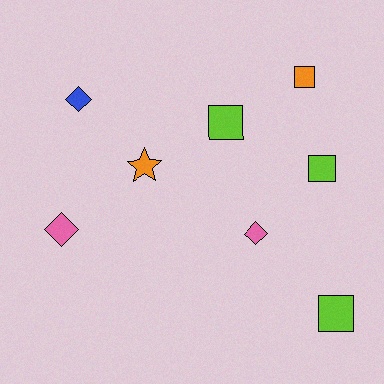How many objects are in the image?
There are 8 objects.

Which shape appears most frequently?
Square, with 4 objects.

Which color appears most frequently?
Lime, with 3 objects.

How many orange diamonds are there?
There are no orange diamonds.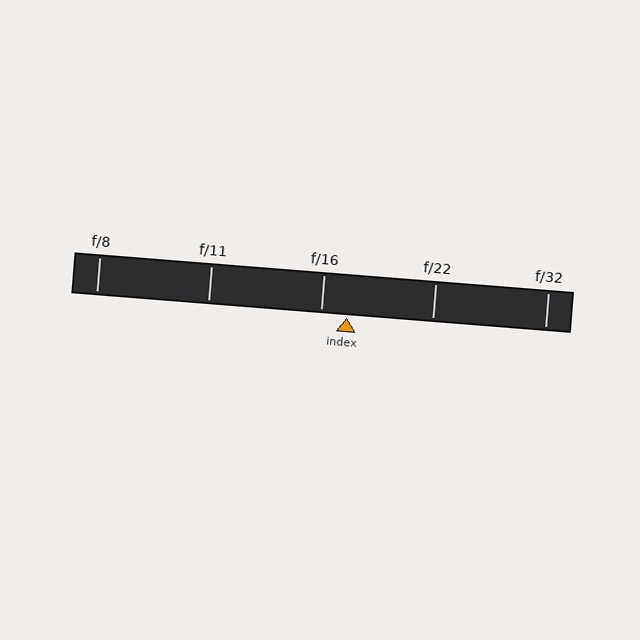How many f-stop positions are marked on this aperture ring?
There are 5 f-stop positions marked.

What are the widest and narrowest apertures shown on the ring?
The widest aperture shown is f/8 and the narrowest is f/32.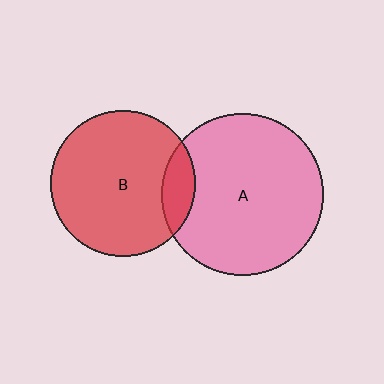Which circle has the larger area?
Circle A (pink).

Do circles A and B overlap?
Yes.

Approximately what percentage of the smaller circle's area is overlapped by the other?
Approximately 15%.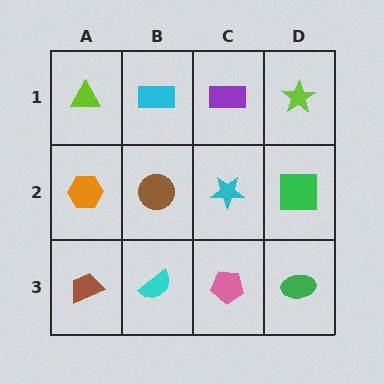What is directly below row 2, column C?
A pink pentagon.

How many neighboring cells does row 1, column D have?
2.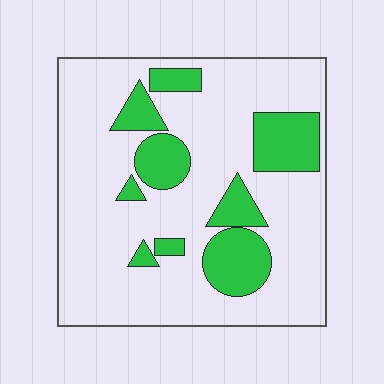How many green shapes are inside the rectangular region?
9.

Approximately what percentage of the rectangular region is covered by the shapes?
Approximately 25%.